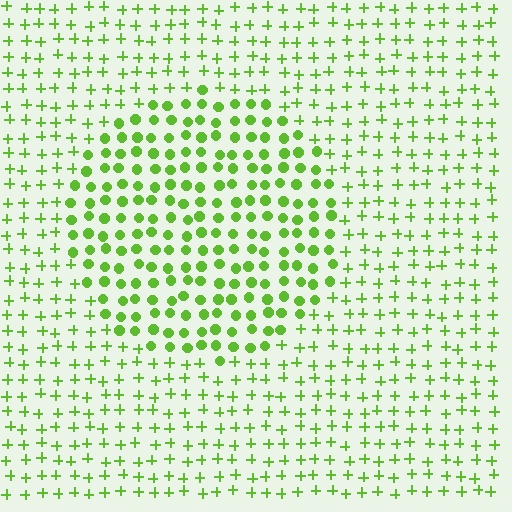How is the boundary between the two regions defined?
The boundary is defined by a change in element shape: circles inside vs. plus signs outside. All elements share the same color and spacing.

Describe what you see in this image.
The image is filled with small lime elements arranged in a uniform grid. A circle-shaped region contains circles, while the surrounding area contains plus signs. The boundary is defined purely by the change in element shape.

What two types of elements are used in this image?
The image uses circles inside the circle region and plus signs outside it.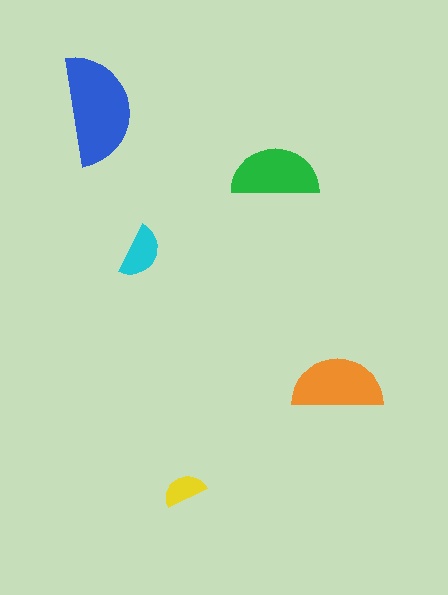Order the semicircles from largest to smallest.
the blue one, the orange one, the green one, the cyan one, the yellow one.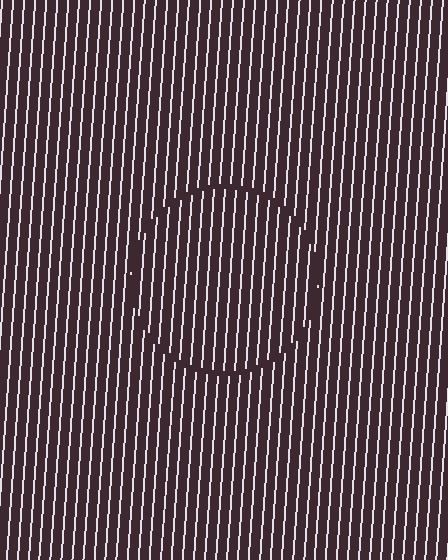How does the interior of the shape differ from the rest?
The interior of the shape contains the same grating, shifted by half a period — the contour is defined by the phase discontinuity where line-ends from the inner and outer gratings abut.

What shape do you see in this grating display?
An illusory circle. The interior of the shape contains the same grating, shifted by half a period — the contour is defined by the phase discontinuity where line-ends from the inner and outer gratings abut.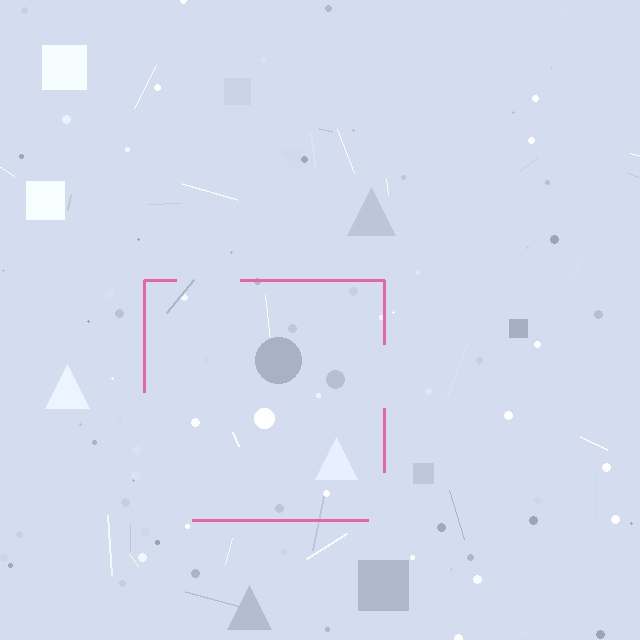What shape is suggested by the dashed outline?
The dashed outline suggests a square.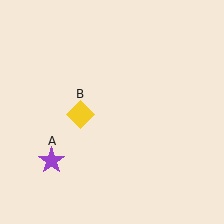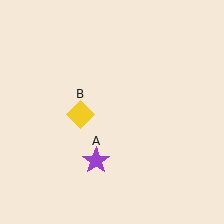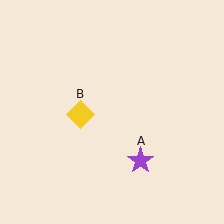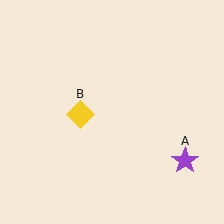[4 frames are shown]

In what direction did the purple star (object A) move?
The purple star (object A) moved right.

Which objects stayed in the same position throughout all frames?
Yellow diamond (object B) remained stationary.